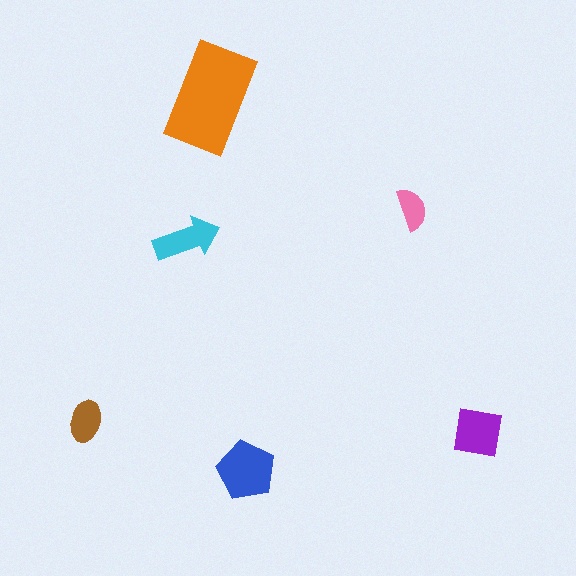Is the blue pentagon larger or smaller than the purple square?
Larger.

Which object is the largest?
The orange rectangle.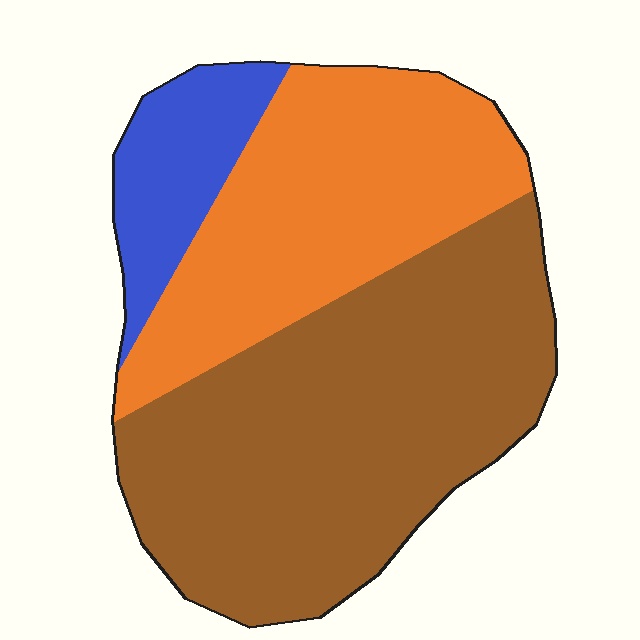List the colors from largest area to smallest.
From largest to smallest: brown, orange, blue.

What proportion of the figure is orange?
Orange covers around 35% of the figure.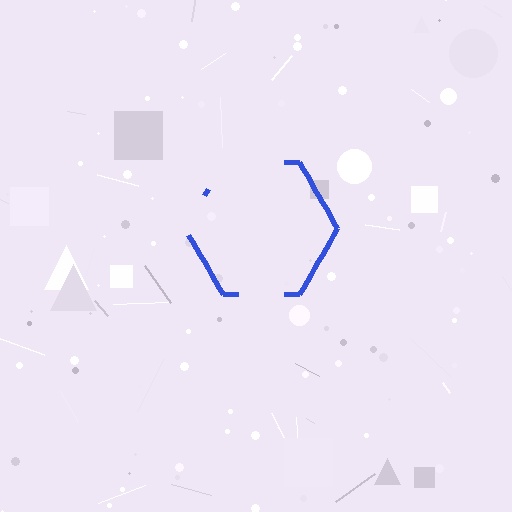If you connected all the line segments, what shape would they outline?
They would outline a hexagon.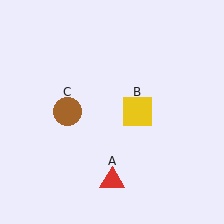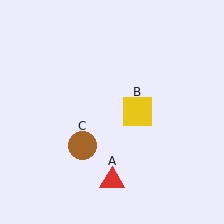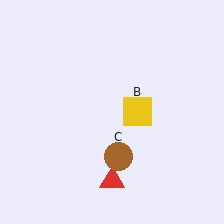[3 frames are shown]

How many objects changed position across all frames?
1 object changed position: brown circle (object C).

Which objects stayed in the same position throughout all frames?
Red triangle (object A) and yellow square (object B) remained stationary.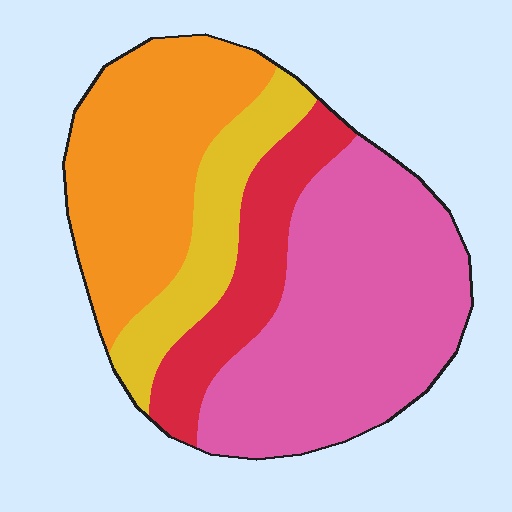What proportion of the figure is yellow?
Yellow covers about 15% of the figure.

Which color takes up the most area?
Pink, at roughly 40%.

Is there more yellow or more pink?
Pink.